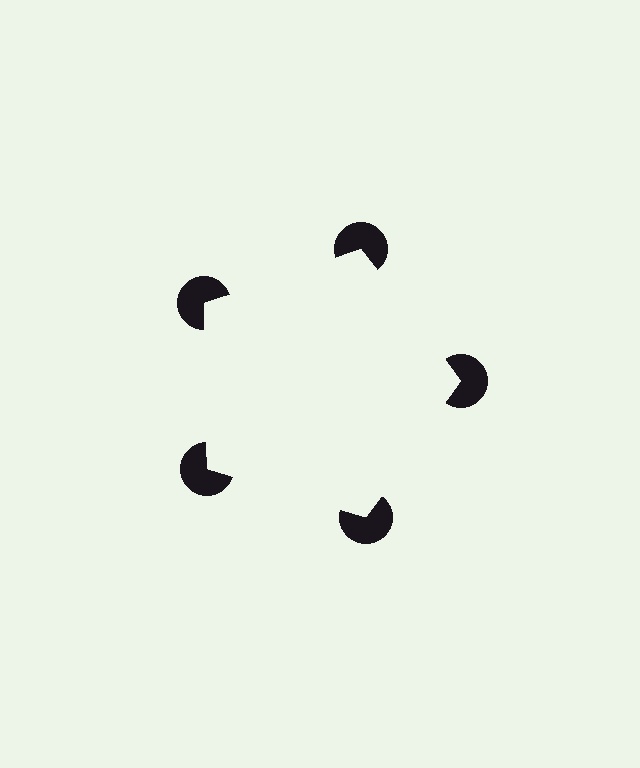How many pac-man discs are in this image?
There are 5 — one at each vertex of the illusory pentagon.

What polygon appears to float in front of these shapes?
An illusory pentagon — its edges are inferred from the aligned wedge cuts in the pac-man discs, not physically drawn.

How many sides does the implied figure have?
5 sides.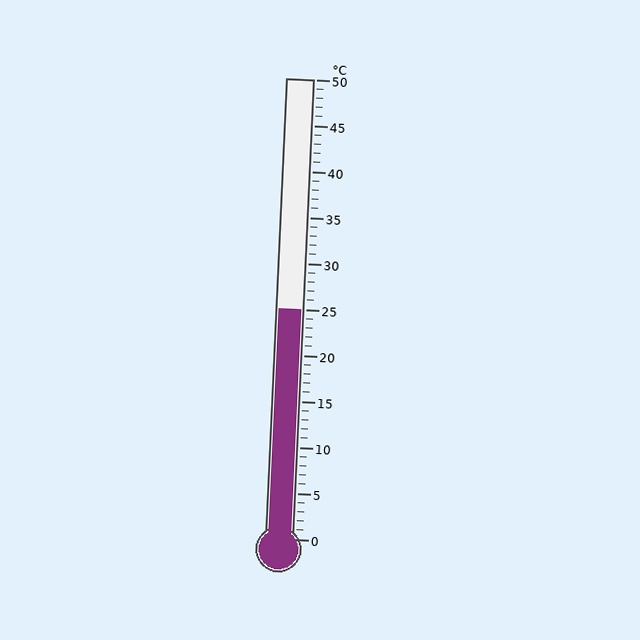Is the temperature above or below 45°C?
The temperature is below 45°C.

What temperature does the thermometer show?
The thermometer shows approximately 25°C.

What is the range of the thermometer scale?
The thermometer scale ranges from 0°C to 50°C.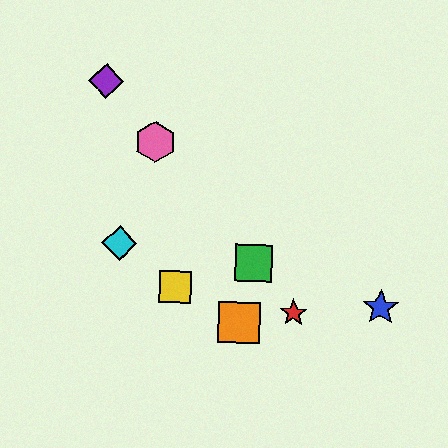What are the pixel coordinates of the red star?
The red star is at (294, 313).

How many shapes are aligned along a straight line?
4 shapes (the red star, the green square, the purple diamond, the pink hexagon) are aligned along a straight line.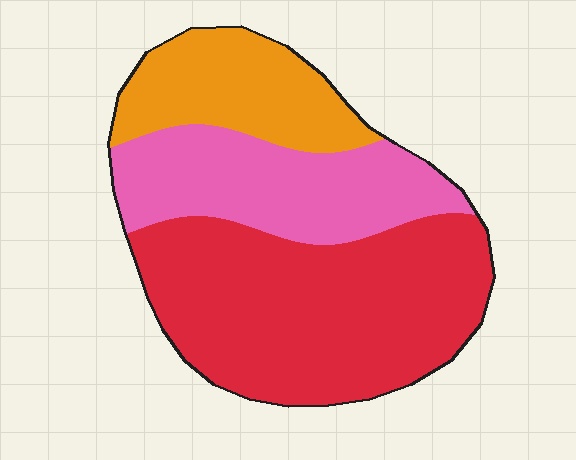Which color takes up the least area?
Orange, at roughly 20%.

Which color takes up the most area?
Red, at roughly 50%.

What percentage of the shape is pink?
Pink takes up about one quarter (1/4) of the shape.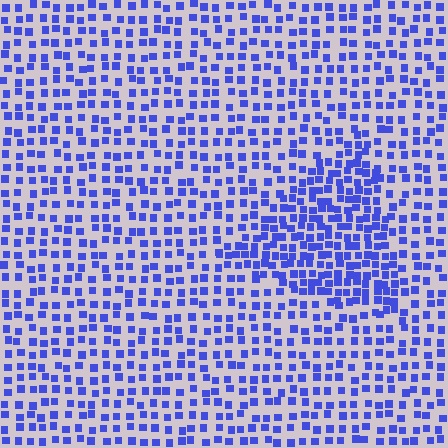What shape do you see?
I see a triangle.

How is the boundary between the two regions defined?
The boundary is defined by a change in element density (approximately 1.8x ratio). All elements are the same color, size, and shape.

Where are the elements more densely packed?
The elements are more densely packed inside the triangle boundary.